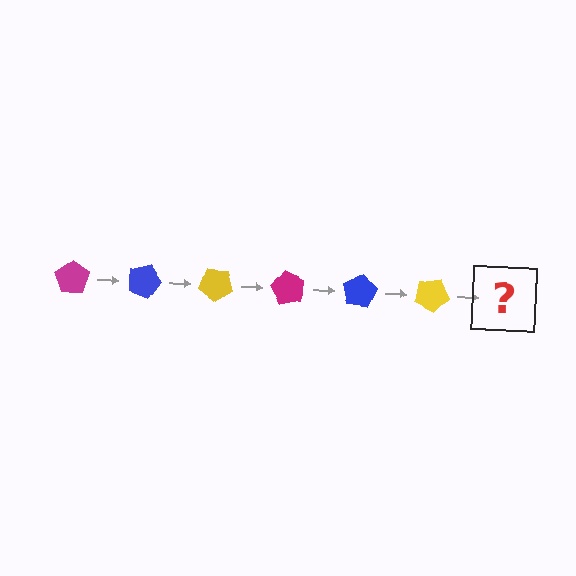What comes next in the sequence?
The next element should be a magenta pentagon, rotated 120 degrees from the start.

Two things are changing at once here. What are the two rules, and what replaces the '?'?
The two rules are that it rotates 20 degrees each step and the color cycles through magenta, blue, and yellow. The '?' should be a magenta pentagon, rotated 120 degrees from the start.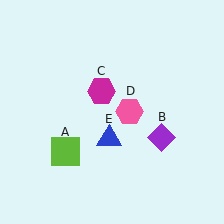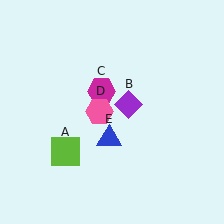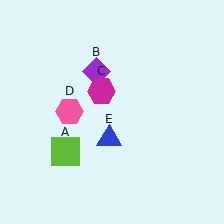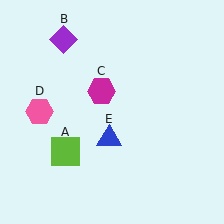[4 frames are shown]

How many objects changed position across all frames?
2 objects changed position: purple diamond (object B), pink hexagon (object D).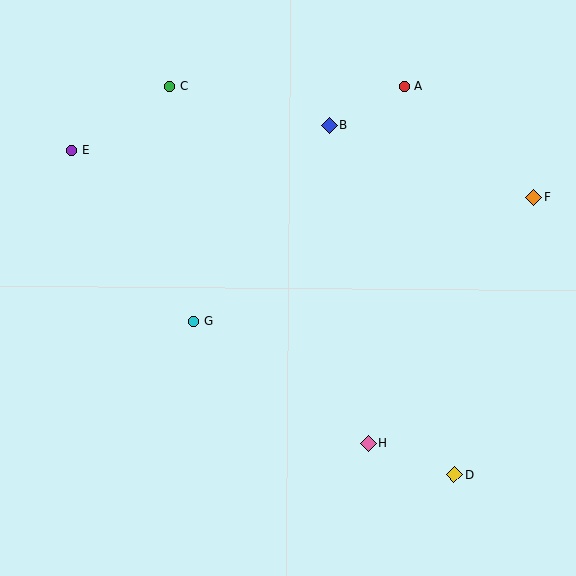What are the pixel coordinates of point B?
Point B is at (329, 126).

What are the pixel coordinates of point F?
Point F is at (533, 197).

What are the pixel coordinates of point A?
Point A is at (404, 86).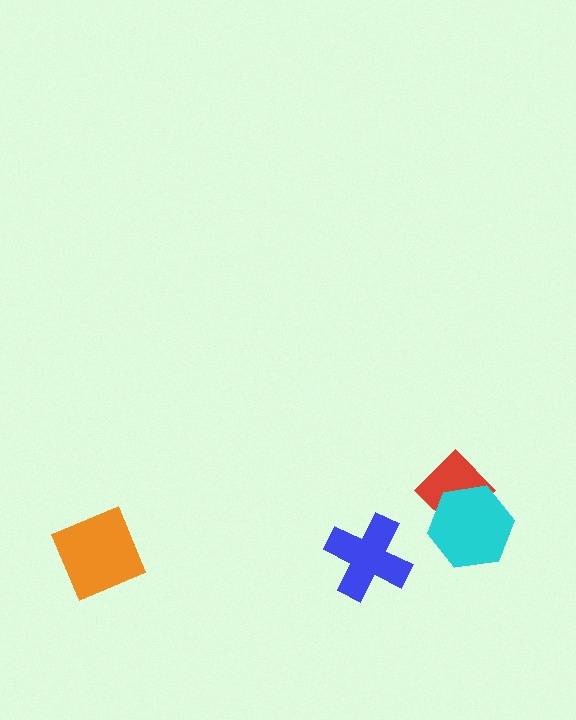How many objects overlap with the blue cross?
0 objects overlap with the blue cross.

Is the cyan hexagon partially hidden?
No, no other shape covers it.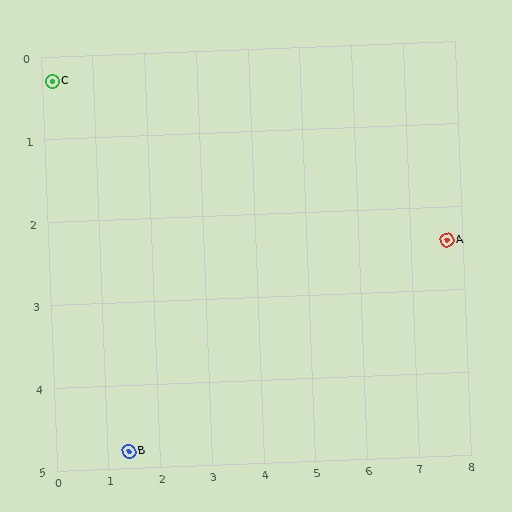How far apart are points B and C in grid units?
Points B and C are about 4.7 grid units apart.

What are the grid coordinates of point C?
Point C is at approximately (0.2, 0.3).